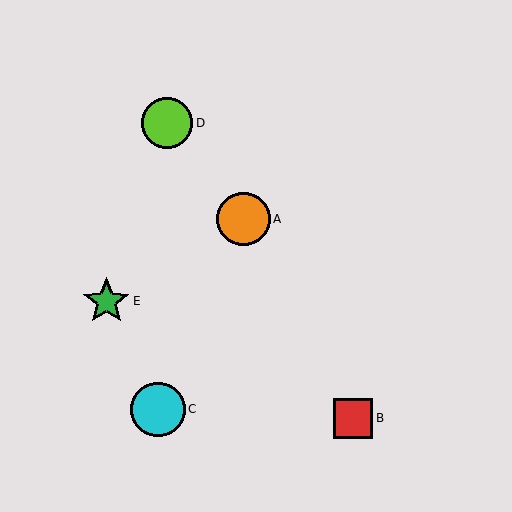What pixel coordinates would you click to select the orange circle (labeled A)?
Click at (244, 219) to select the orange circle A.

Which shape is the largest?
The cyan circle (labeled C) is the largest.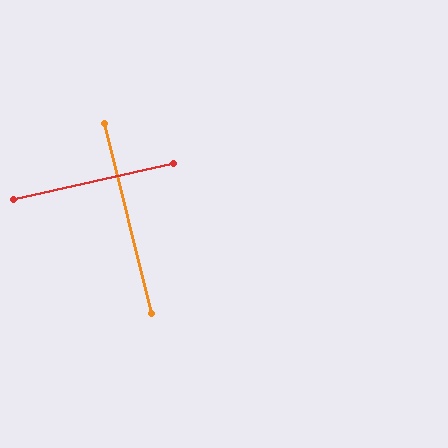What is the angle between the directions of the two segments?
Approximately 89 degrees.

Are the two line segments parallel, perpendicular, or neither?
Perpendicular — they meet at approximately 89°.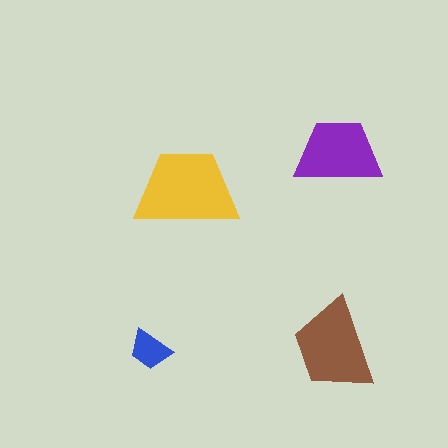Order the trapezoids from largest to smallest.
the yellow one, the brown one, the purple one, the blue one.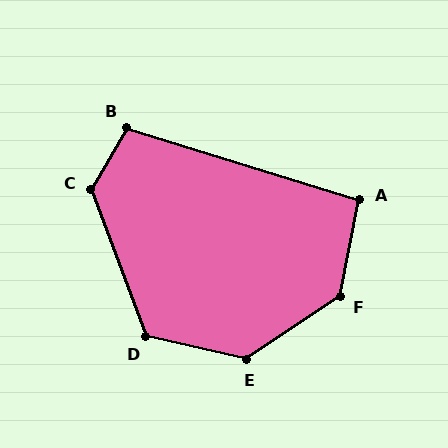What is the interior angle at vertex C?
Approximately 130 degrees (obtuse).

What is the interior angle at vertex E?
Approximately 134 degrees (obtuse).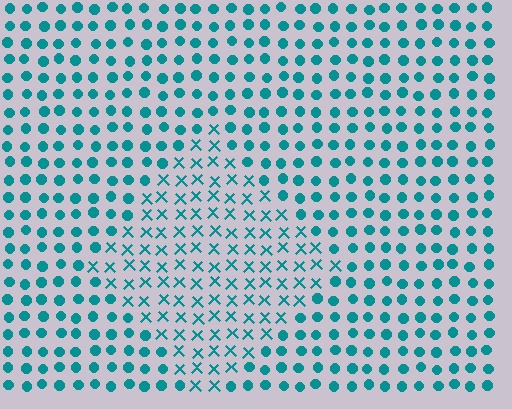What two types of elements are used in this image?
The image uses X marks inside the diamond region and circles outside it.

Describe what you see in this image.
The image is filled with small teal elements arranged in a uniform grid. A diamond-shaped region contains X marks, while the surrounding area contains circles. The boundary is defined purely by the change in element shape.